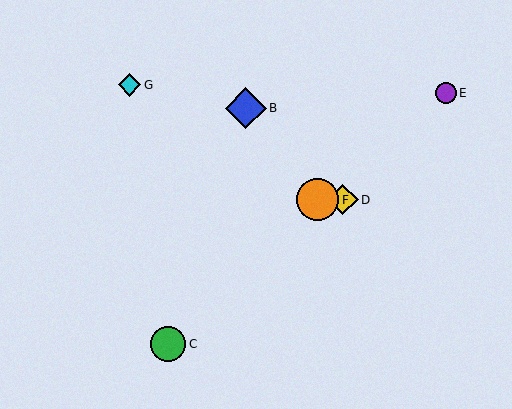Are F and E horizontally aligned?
No, F is at y≈200 and E is at y≈93.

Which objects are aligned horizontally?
Objects A, D, F are aligned horizontally.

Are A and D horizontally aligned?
Yes, both are at y≈200.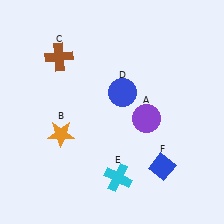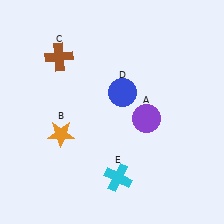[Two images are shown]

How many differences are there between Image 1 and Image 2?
There is 1 difference between the two images.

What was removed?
The blue diamond (F) was removed in Image 2.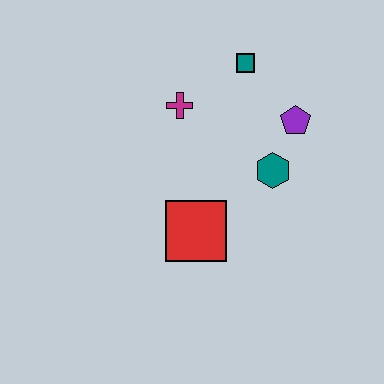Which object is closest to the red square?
The teal hexagon is closest to the red square.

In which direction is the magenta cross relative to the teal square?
The magenta cross is to the left of the teal square.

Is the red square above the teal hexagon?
No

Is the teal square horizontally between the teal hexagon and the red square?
Yes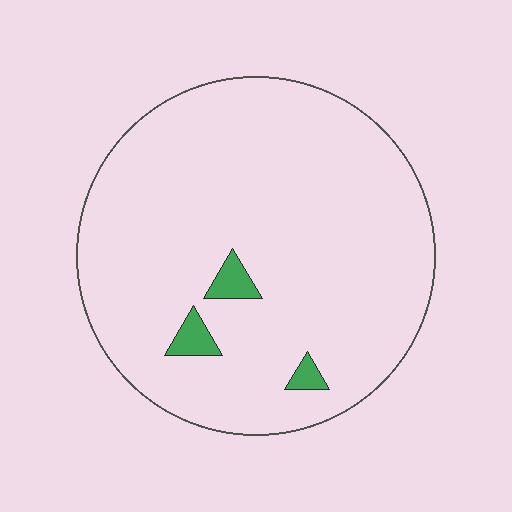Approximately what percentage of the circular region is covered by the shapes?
Approximately 5%.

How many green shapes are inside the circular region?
3.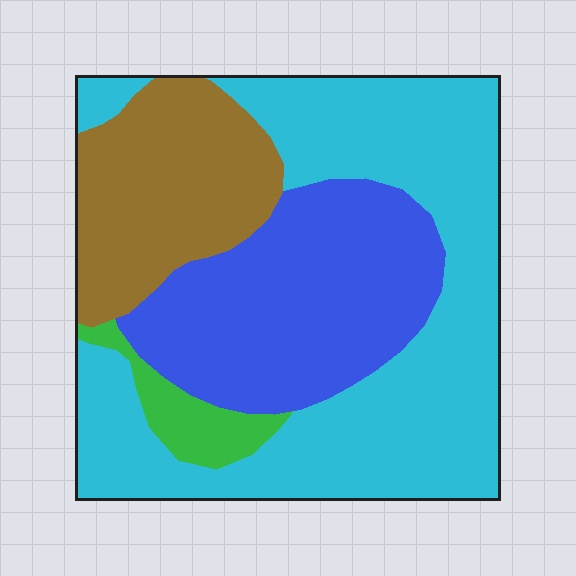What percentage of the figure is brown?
Brown takes up about one fifth (1/5) of the figure.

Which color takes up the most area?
Cyan, at roughly 45%.